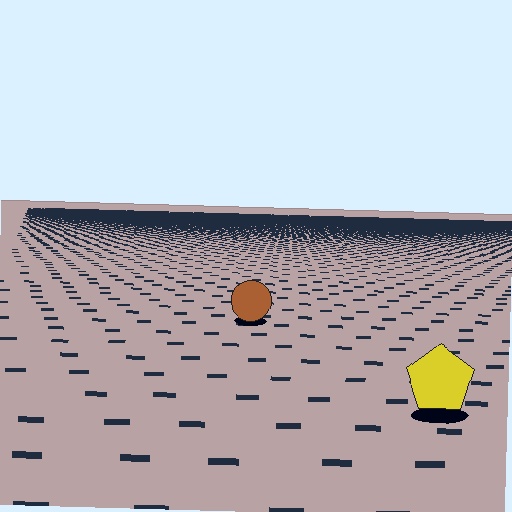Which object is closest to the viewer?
The yellow pentagon is closest. The texture marks near it are larger and more spread out.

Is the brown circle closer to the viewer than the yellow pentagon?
No. The yellow pentagon is closer — you can tell from the texture gradient: the ground texture is coarser near it.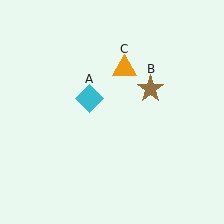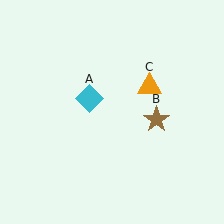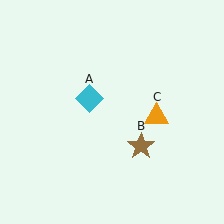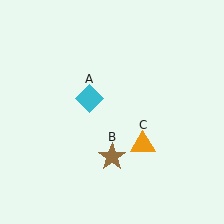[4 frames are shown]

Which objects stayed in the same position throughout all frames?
Cyan diamond (object A) remained stationary.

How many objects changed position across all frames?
2 objects changed position: brown star (object B), orange triangle (object C).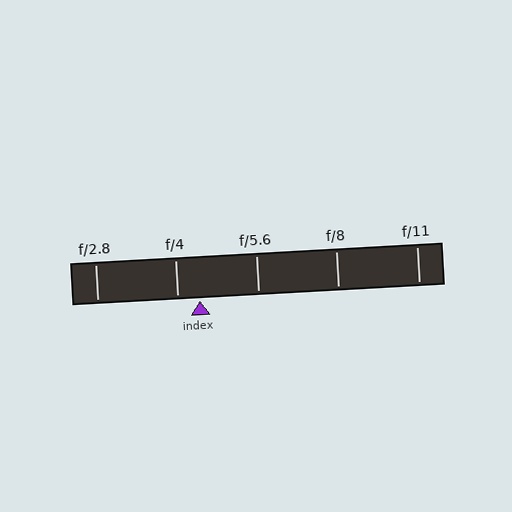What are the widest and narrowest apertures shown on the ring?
The widest aperture shown is f/2.8 and the narrowest is f/11.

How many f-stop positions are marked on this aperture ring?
There are 5 f-stop positions marked.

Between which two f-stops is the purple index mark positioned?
The index mark is between f/4 and f/5.6.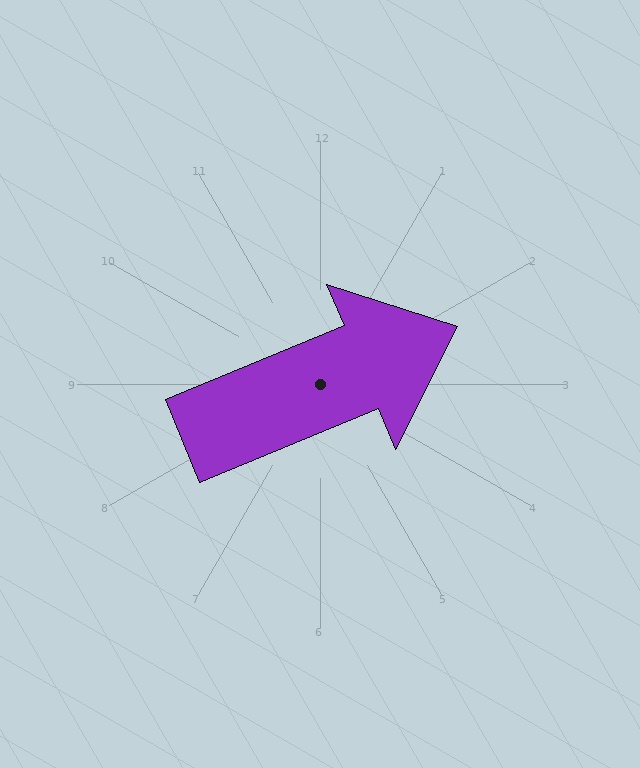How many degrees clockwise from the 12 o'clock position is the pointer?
Approximately 67 degrees.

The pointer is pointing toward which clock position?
Roughly 2 o'clock.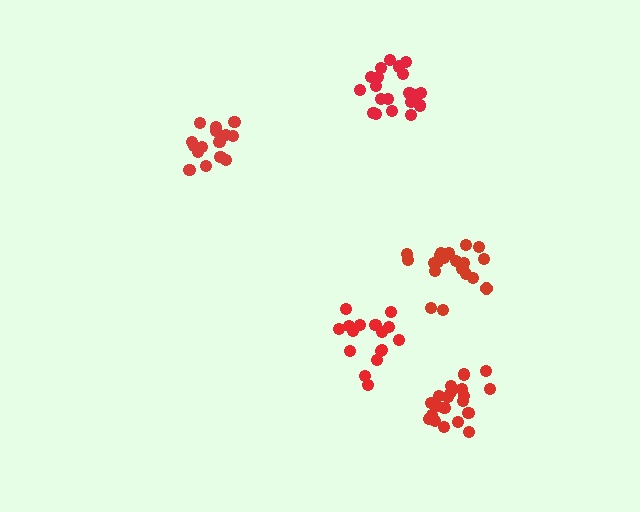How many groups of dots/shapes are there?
There are 5 groups.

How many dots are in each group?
Group 1: 20 dots, Group 2: 16 dots, Group 3: 20 dots, Group 4: 20 dots, Group 5: 15 dots (91 total).